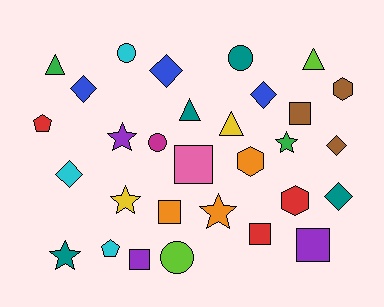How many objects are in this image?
There are 30 objects.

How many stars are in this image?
There are 5 stars.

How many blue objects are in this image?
There are 3 blue objects.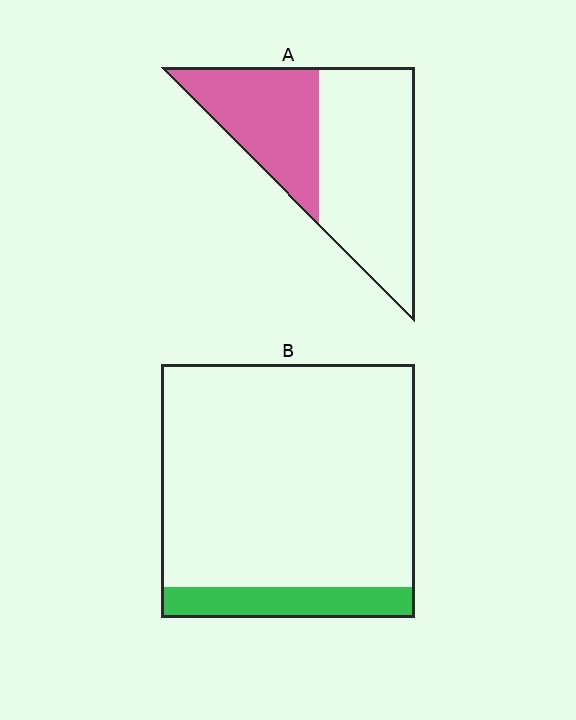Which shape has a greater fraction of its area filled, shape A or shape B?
Shape A.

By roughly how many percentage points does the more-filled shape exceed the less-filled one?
By roughly 25 percentage points (A over B).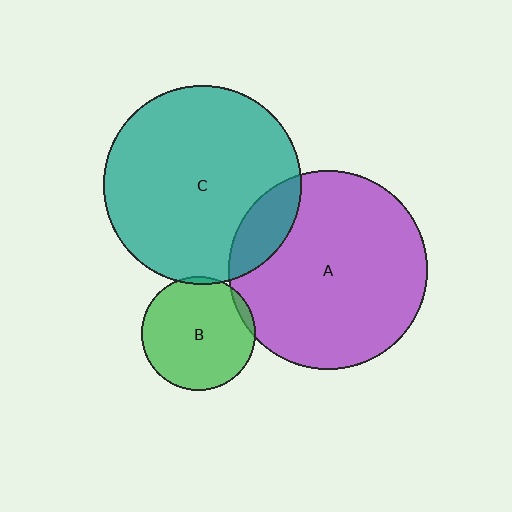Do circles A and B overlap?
Yes.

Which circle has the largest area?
Circle A (purple).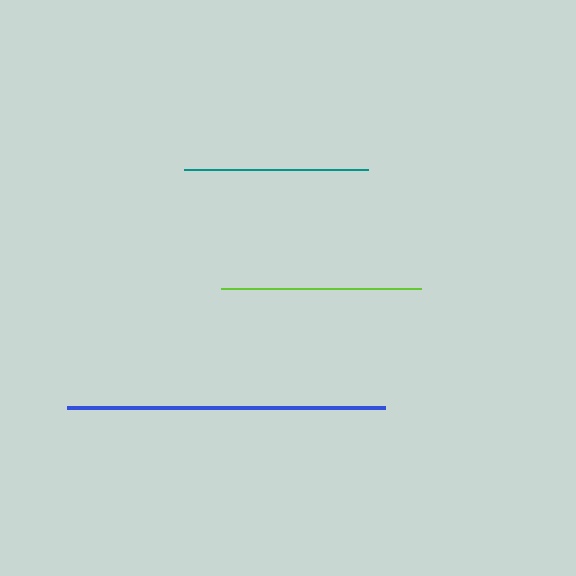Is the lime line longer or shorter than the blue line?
The blue line is longer than the lime line.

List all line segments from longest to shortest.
From longest to shortest: blue, lime, teal.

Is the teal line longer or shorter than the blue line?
The blue line is longer than the teal line.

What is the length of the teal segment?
The teal segment is approximately 184 pixels long.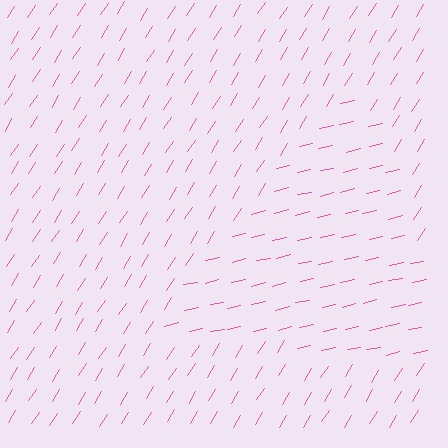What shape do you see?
I see a triangle.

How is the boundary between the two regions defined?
The boundary is defined purely by a change in line orientation (approximately 45 degrees difference). All lines are the same color and thickness.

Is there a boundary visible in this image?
Yes, there is a texture boundary formed by a change in line orientation.